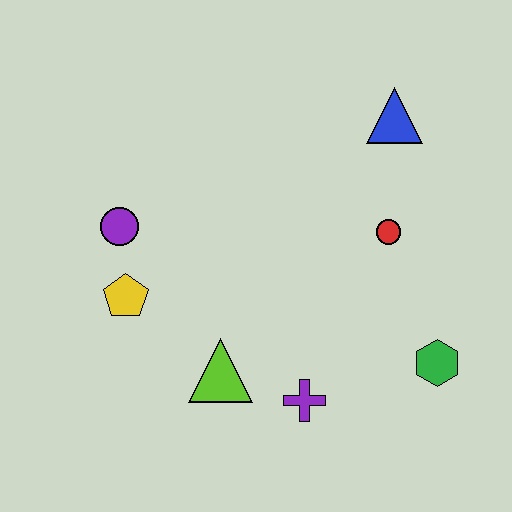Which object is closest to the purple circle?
The yellow pentagon is closest to the purple circle.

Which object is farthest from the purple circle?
The green hexagon is farthest from the purple circle.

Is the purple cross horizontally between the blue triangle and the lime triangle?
Yes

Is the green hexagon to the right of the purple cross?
Yes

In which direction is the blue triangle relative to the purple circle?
The blue triangle is to the right of the purple circle.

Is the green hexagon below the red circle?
Yes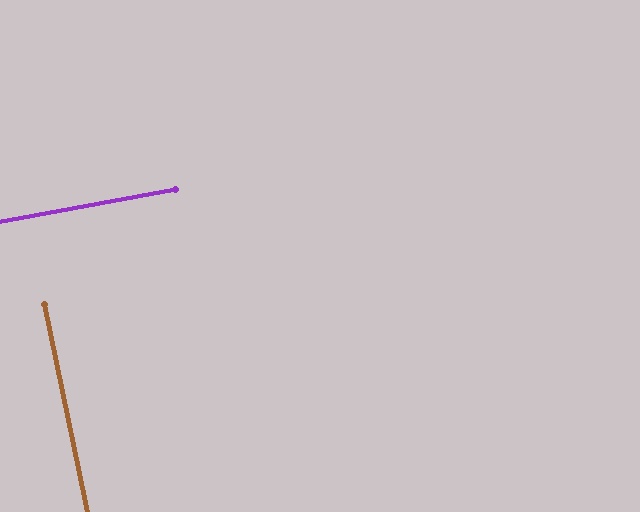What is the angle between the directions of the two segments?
Approximately 89 degrees.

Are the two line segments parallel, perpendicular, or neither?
Perpendicular — they meet at approximately 89°.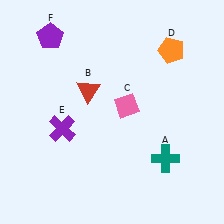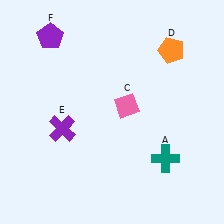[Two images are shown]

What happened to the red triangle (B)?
The red triangle (B) was removed in Image 2. It was in the top-left area of Image 1.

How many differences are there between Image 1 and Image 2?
There is 1 difference between the two images.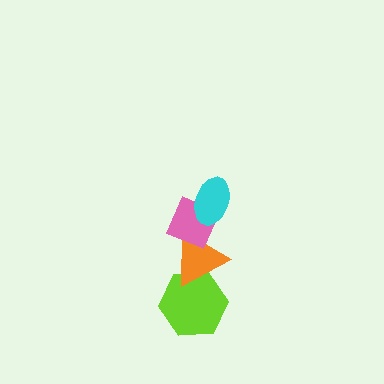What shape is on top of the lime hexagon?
The orange triangle is on top of the lime hexagon.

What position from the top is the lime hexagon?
The lime hexagon is 4th from the top.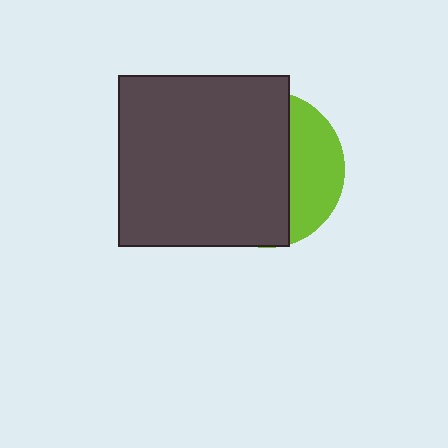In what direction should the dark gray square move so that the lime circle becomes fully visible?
The dark gray square should move left. That is the shortest direction to clear the overlap and leave the lime circle fully visible.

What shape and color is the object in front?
The object in front is a dark gray square.